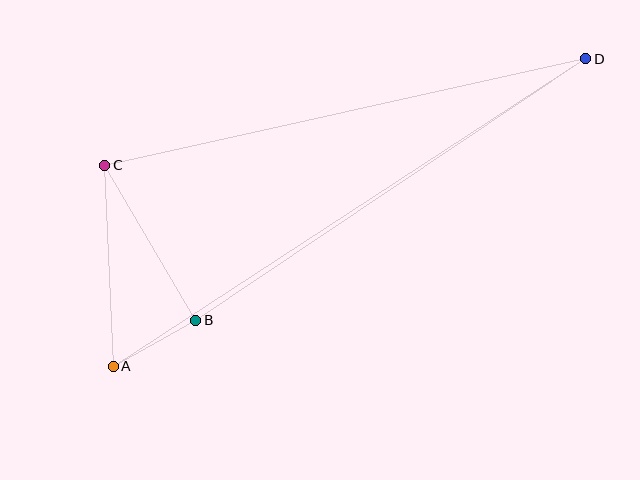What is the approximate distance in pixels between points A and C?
The distance between A and C is approximately 201 pixels.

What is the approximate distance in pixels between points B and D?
The distance between B and D is approximately 469 pixels.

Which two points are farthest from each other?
Points A and D are farthest from each other.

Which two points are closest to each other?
Points A and B are closest to each other.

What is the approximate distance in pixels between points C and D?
The distance between C and D is approximately 492 pixels.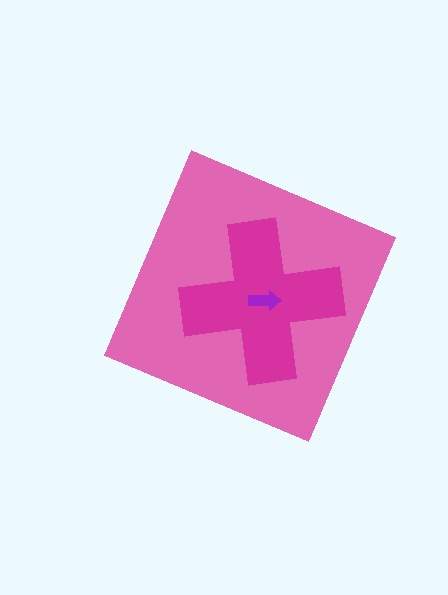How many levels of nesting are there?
3.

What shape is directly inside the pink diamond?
The magenta cross.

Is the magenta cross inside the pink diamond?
Yes.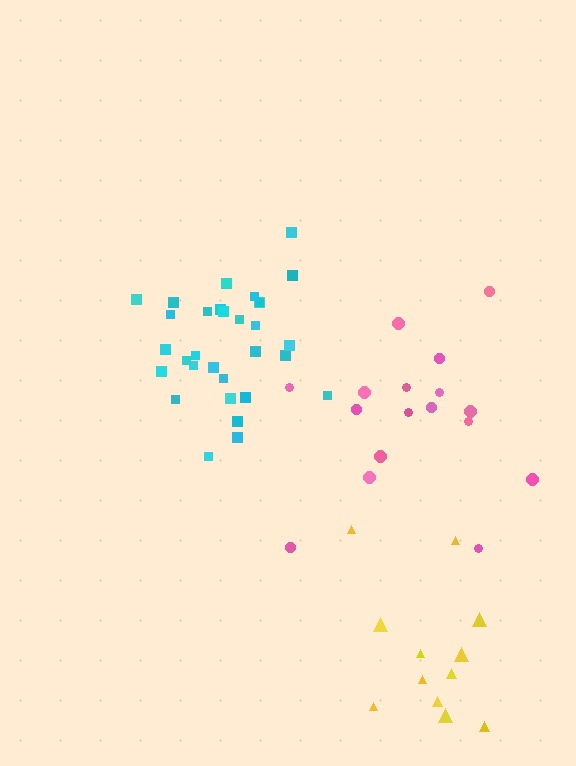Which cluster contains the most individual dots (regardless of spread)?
Cyan (31).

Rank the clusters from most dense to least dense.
cyan, yellow, pink.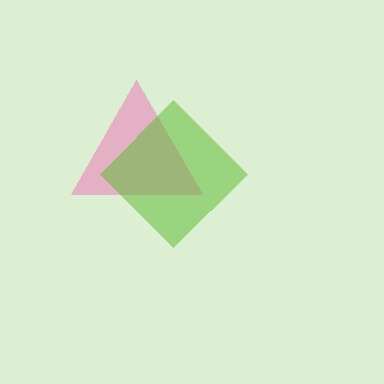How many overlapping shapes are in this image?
There are 2 overlapping shapes in the image.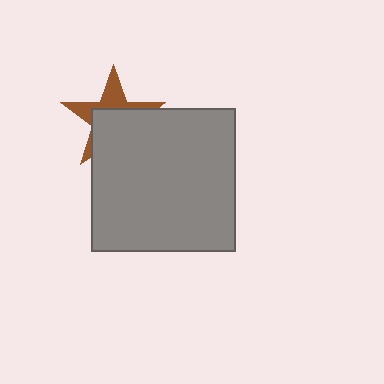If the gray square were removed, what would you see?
You would see the complete brown star.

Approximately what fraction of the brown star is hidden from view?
Roughly 59% of the brown star is hidden behind the gray square.